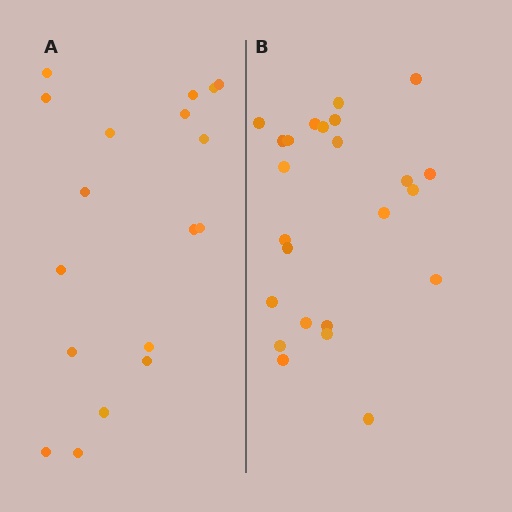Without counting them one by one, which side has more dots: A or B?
Region B (the right region) has more dots.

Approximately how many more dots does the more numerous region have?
Region B has about 6 more dots than region A.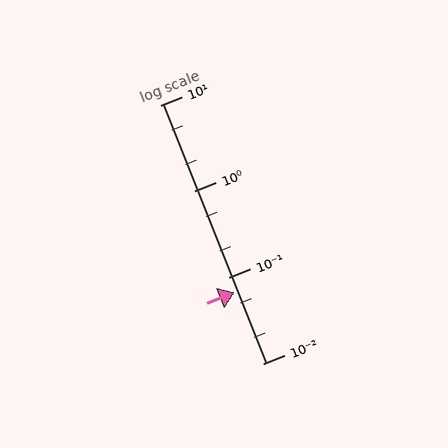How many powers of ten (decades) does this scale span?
The scale spans 3 decades, from 0.01 to 10.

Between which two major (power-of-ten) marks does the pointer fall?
The pointer is between 0.01 and 0.1.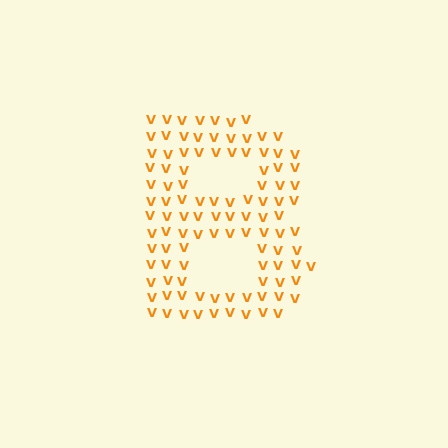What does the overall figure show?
The overall figure shows the letter B.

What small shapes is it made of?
It is made of small letter V's.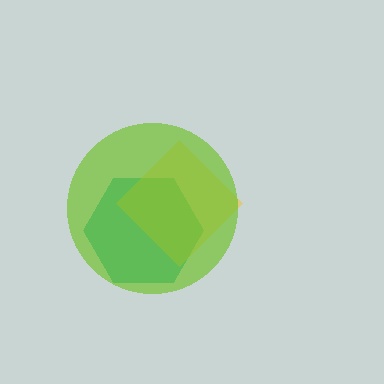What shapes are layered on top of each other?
The layered shapes are: a teal hexagon, a yellow diamond, a lime circle.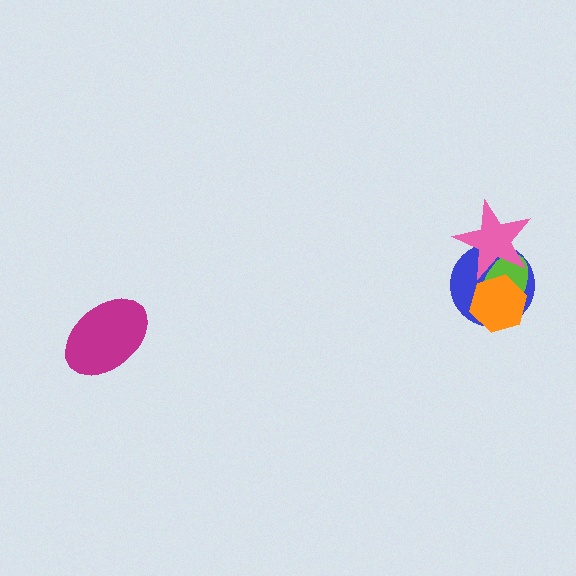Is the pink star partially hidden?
Yes, it is partially covered by another shape.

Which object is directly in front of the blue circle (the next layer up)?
The lime ellipse is directly in front of the blue circle.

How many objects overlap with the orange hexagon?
3 objects overlap with the orange hexagon.